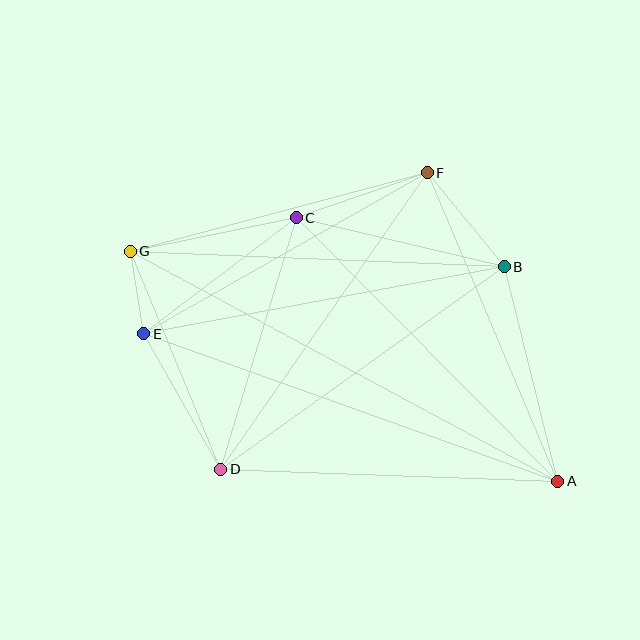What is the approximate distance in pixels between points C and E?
The distance between C and E is approximately 191 pixels.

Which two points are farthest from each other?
Points A and G are farthest from each other.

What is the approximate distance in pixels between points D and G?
The distance between D and G is approximately 236 pixels.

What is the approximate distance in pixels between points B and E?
The distance between B and E is approximately 366 pixels.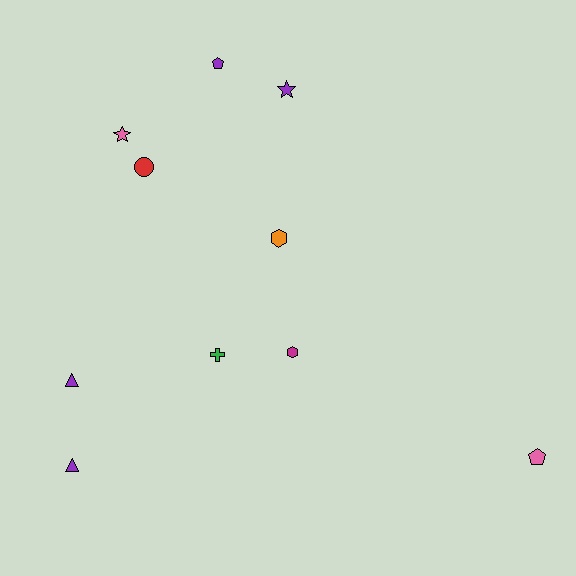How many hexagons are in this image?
There are 2 hexagons.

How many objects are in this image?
There are 10 objects.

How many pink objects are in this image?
There are 2 pink objects.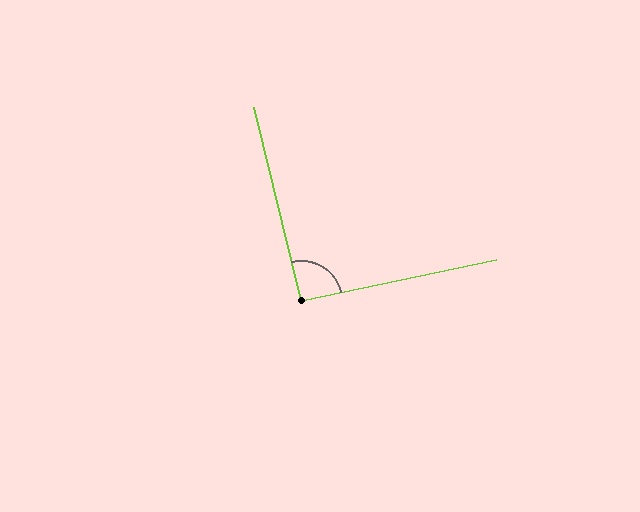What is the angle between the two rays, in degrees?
Approximately 92 degrees.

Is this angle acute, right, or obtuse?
It is approximately a right angle.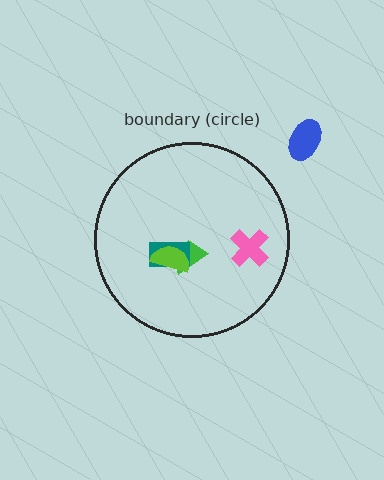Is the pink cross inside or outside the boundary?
Inside.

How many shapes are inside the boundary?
4 inside, 1 outside.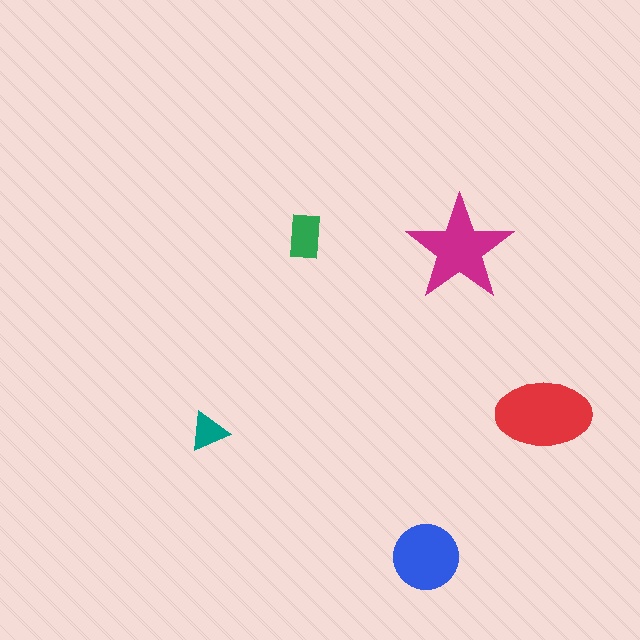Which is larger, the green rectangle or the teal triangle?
The green rectangle.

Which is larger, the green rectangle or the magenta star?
The magenta star.